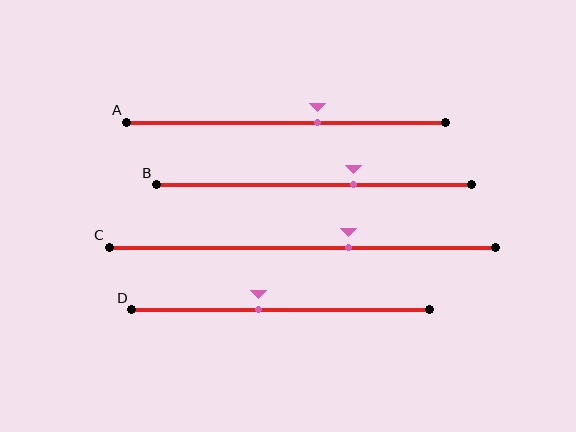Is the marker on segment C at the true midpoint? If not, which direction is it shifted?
No, the marker on segment C is shifted to the right by about 12% of the segment length.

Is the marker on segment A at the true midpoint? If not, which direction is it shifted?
No, the marker on segment A is shifted to the right by about 10% of the segment length.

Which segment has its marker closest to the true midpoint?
Segment D has its marker closest to the true midpoint.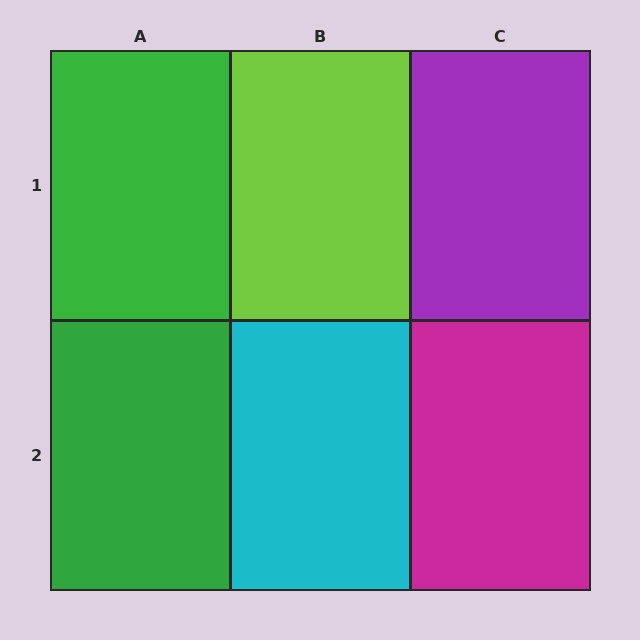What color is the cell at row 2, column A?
Green.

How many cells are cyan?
1 cell is cyan.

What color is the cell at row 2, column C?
Magenta.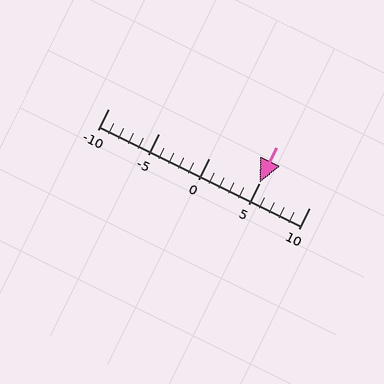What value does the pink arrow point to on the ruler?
The pink arrow points to approximately 5.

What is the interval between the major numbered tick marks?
The major tick marks are spaced 5 units apart.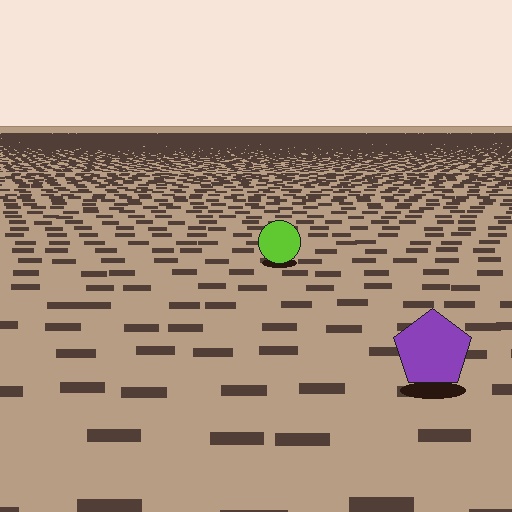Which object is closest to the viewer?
The purple pentagon is closest. The texture marks near it are larger and more spread out.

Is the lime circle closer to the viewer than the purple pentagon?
No. The purple pentagon is closer — you can tell from the texture gradient: the ground texture is coarser near it.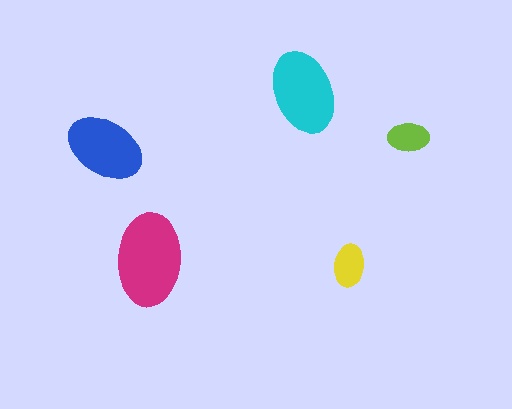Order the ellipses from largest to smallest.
the magenta one, the cyan one, the blue one, the yellow one, the lime one.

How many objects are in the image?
There are 5 objects in the image.